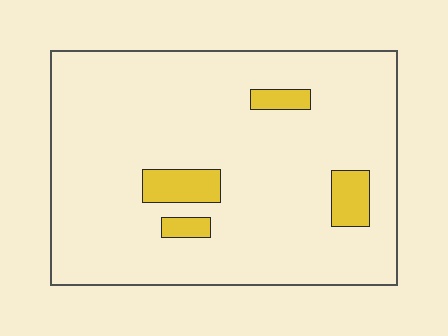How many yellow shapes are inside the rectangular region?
4.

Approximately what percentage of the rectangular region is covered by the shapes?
Approximately 10%.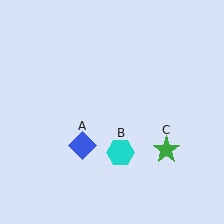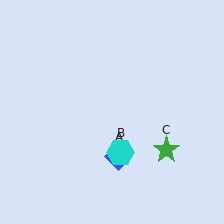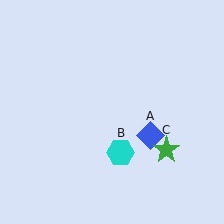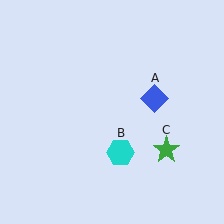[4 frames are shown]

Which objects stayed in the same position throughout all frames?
Cyan hexagon (object B) and green star (object C) remained stationary.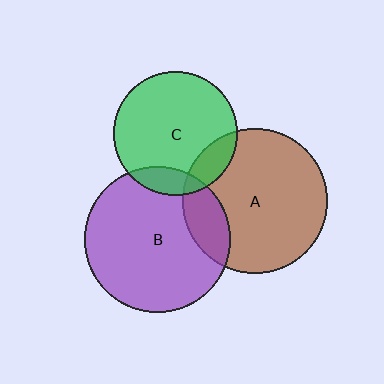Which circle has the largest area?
Circle B (purple).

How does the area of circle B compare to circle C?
Approximately 1.4 times.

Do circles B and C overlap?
Yes.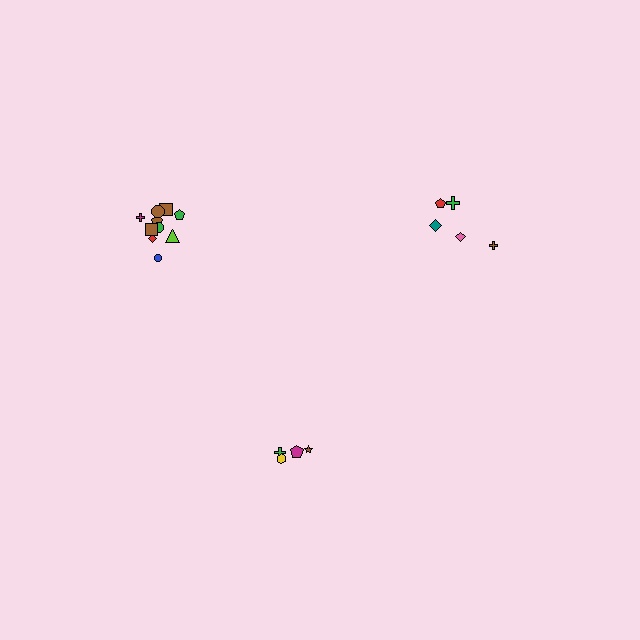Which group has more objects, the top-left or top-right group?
The top-left group.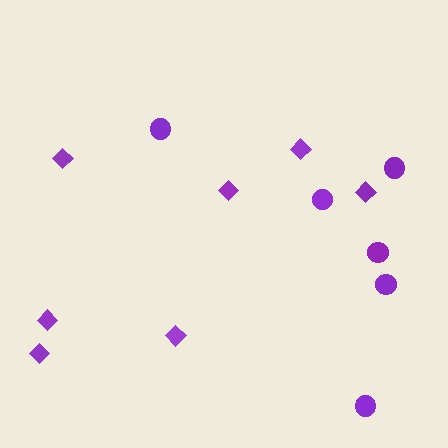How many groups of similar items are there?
There are 2 groups: one group of diamonds (7) and one group of circles (6).